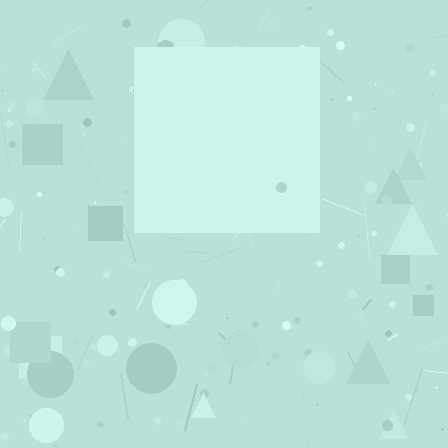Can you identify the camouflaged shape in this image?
The camouflaged shape is a square.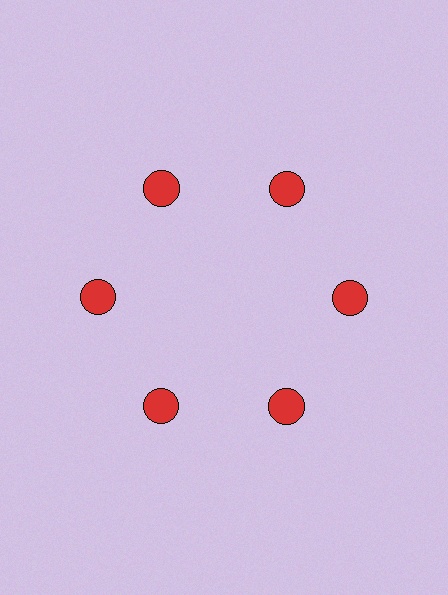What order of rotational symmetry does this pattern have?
This pattern has 6-fold rotational symmetry.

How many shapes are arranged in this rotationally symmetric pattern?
There are 6 shapes, arranged in 6 groups of 1.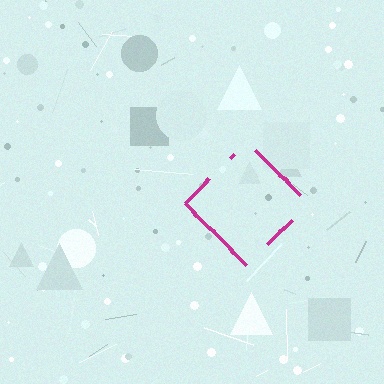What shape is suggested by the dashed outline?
The dashed outline suggests a diamond.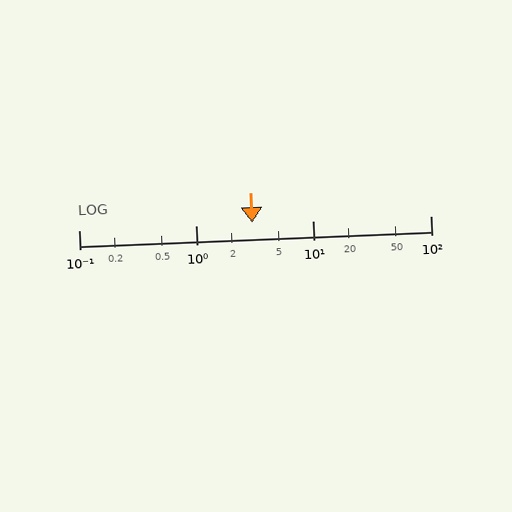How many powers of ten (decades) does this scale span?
The scale spans 3 decades, from 0.1 to 100.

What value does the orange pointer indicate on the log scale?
The pointer indicates approximately 3.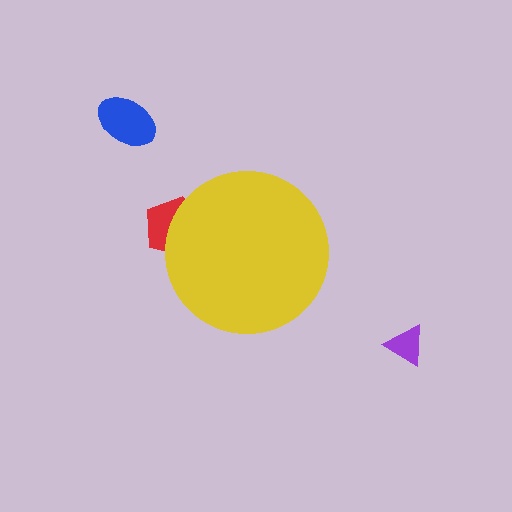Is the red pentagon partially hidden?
Yes, the red pentagon is partially hidden behind the yellow circle.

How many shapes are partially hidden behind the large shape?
1 shape is partially hidden.